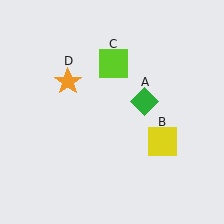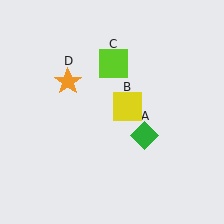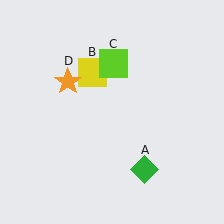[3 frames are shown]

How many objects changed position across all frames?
2 objects changed position: green diamond (object A), yellow square (object B).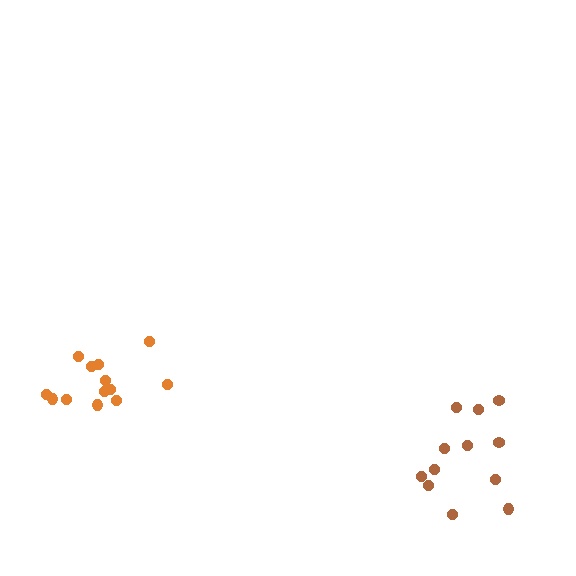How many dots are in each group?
Group 1: 13 dots, Group 2: 12 dots (25 total).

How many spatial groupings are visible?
There are 2 spatial groupings.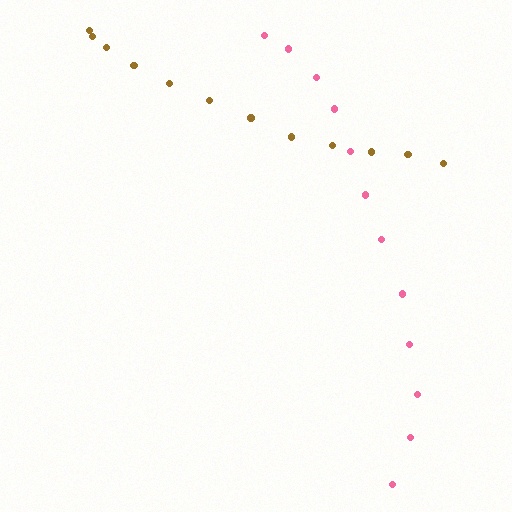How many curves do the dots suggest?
There are 2 distinct paths.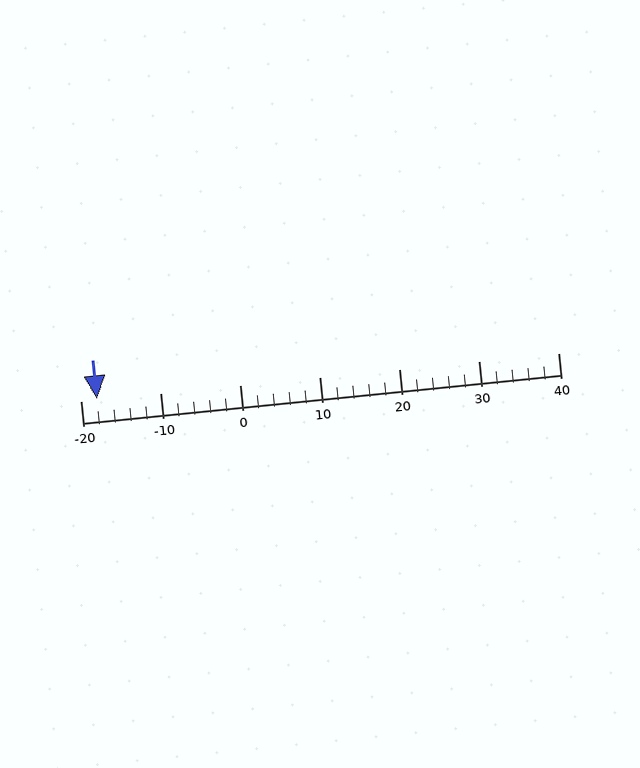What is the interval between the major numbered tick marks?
The major tick marks are spaced 10 units apart.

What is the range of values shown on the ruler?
The ruler shows values from -20 to 40.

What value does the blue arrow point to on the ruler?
The blue arrow points to approximately -18.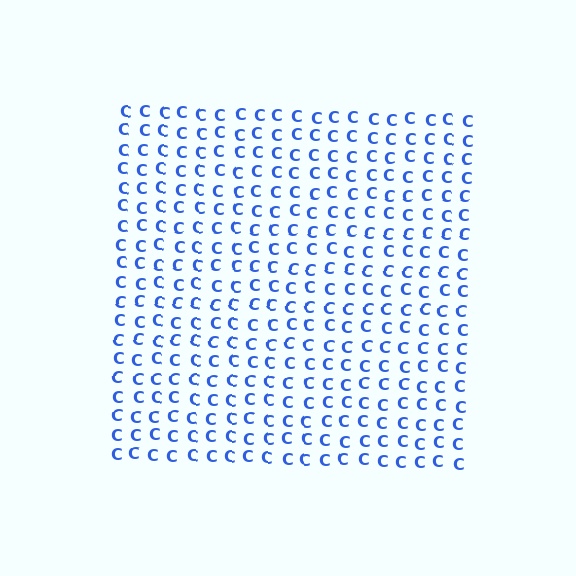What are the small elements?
The small elements are letter C's.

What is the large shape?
The large shape is a square.